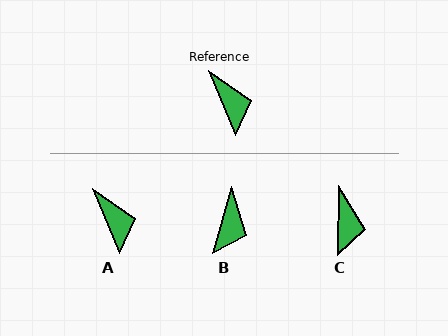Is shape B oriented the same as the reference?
No, it is off by about 39 degrees.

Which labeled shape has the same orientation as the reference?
A.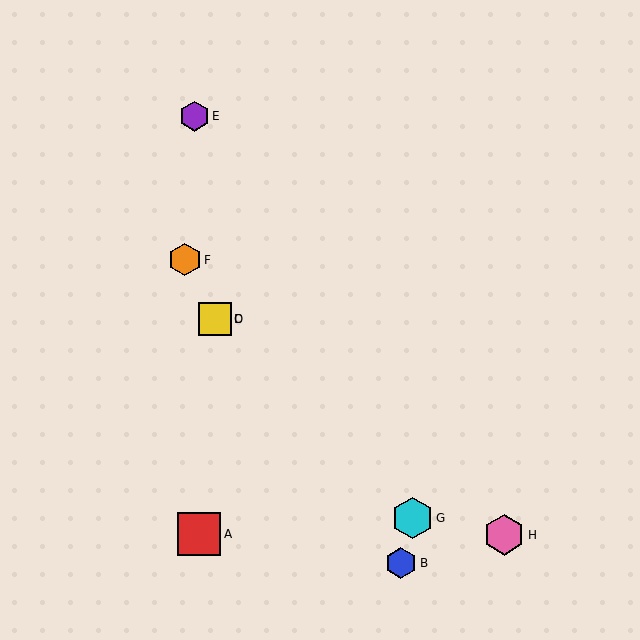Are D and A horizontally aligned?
No, D is at y≈319 and A is at y≈534.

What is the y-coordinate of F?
Object F is at y≈260.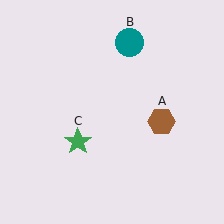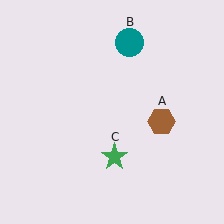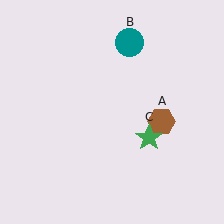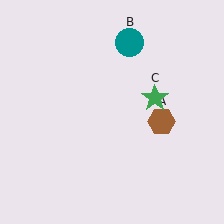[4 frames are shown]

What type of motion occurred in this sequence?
The green star (object C) rotated counterclockwise around the center of the scene.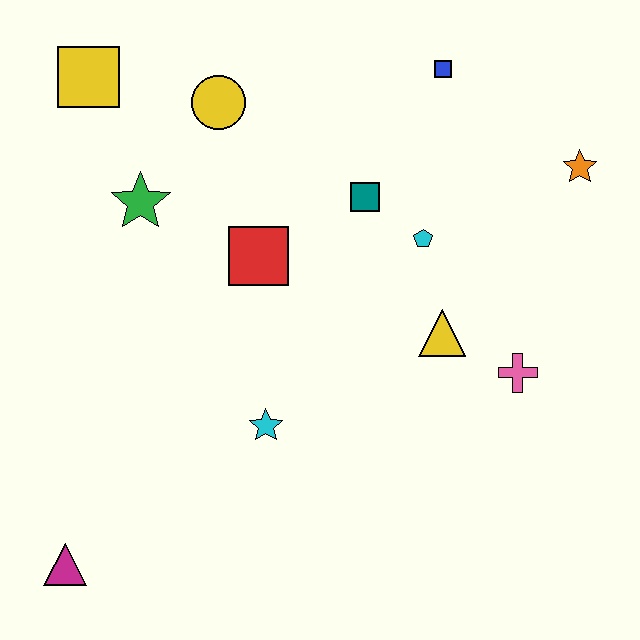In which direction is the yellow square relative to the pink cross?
The yellow square is to the left of the pink cross.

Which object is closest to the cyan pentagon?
The teal square is closest to the cyan pentagon.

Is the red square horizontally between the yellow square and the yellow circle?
No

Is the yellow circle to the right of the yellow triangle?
No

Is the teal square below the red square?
No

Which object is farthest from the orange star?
The magenta triangle is farthest from the orange star.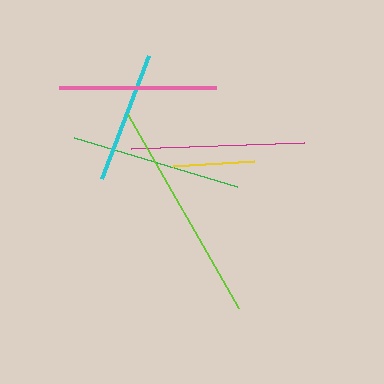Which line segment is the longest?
The lime line is the longest at approximately 224 pixels.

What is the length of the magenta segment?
The magenta segment is approximately 173 pixels long.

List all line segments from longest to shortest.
From longest to shortest: lime, magenta, green, pink, cyan, yellow.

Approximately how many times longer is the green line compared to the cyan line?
The green line is approximately 1.3 times the length of the cyan line.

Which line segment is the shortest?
The yellow line is the shortest at approximately 81 pixels.